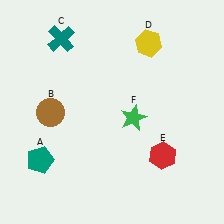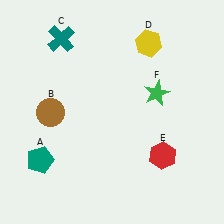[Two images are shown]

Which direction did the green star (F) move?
The green star (F) moved up.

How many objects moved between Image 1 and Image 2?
1 object moved between the two images.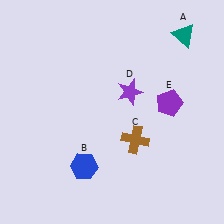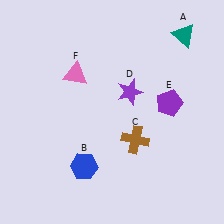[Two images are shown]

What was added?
A pink triangle (F) was added in Image 2.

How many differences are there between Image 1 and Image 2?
There is 1 difference between the two images.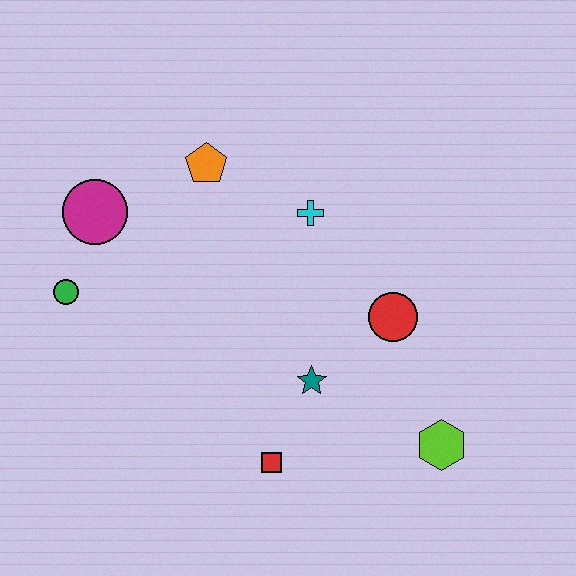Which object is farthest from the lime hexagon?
The magenta circle is farthest from the lime hexagon.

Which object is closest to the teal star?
The red square is closest to the teal star.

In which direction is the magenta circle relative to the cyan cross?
The magenta circle is to the left of the cyan cross.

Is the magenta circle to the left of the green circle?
No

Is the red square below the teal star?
Yes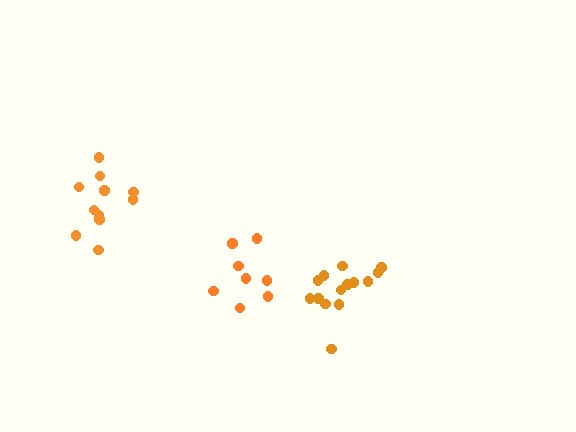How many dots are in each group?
Group 1: 14 dots, Group 2: 11 dots, Group 3: 8 dots (33 total).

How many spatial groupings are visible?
There are 3 spatial groupings.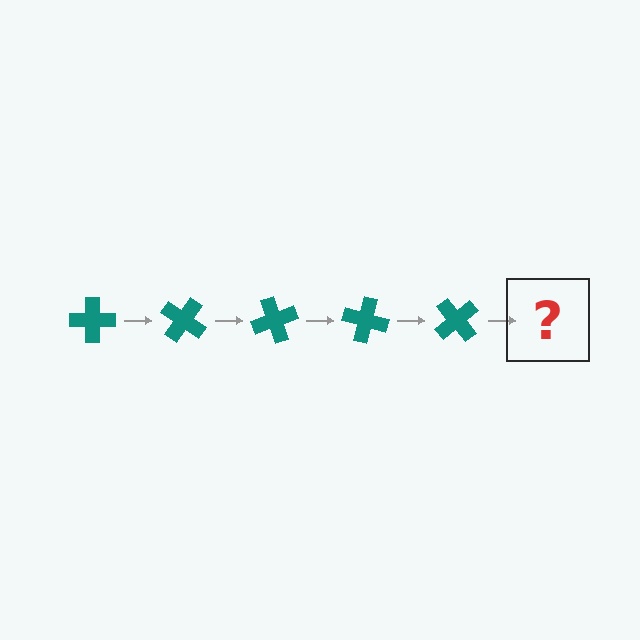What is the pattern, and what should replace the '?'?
The pattern is that the cross rotates 35 degrees each step. The '?' should be a teal cross rotated 175 degrees.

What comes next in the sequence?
The next element should be a teal cross rotated 175 degrees.